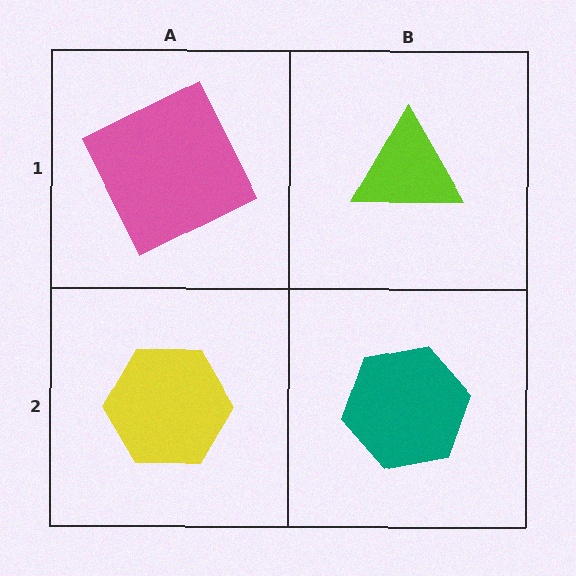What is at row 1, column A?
A pink square.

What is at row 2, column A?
A yellow hexagon.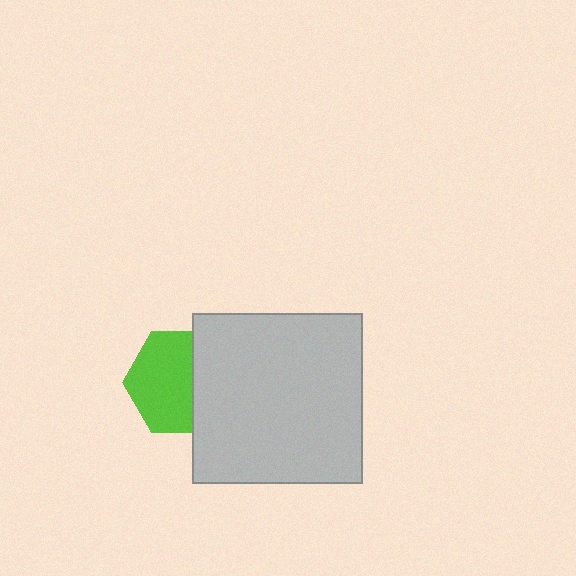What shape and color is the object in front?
The object in front is a light gray square.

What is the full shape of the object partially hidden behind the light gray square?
The partially hidden object is a lime hexagon.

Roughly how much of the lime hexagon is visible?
About half of it is visible (roughly 62%).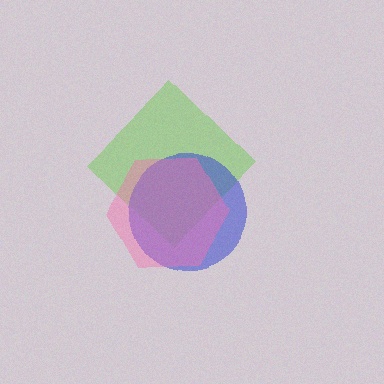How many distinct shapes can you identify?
There are 3 distinct shapes: a lime diamond, a blue circle, a pink hexagon.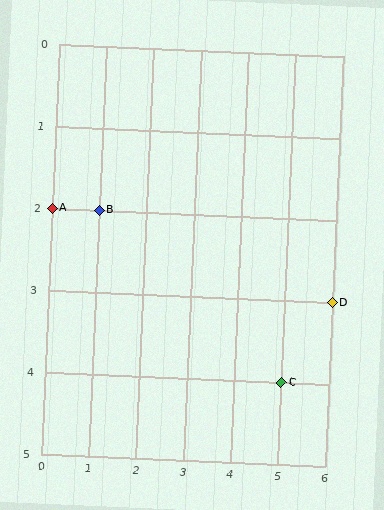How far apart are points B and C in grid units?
Points B and C are 4 columns and 2 rows apart (about 4.5 grid units diagonally).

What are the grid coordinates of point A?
Point A is at grid coordinates (0, 2).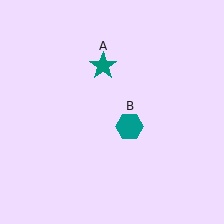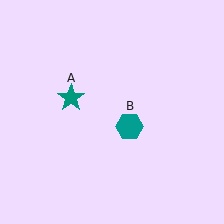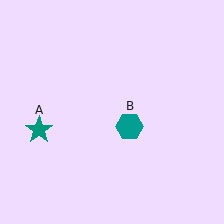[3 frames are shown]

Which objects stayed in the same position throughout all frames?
Teal hexagon (object B) remained stationary.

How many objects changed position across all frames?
1 object changed position: teal star (object A).